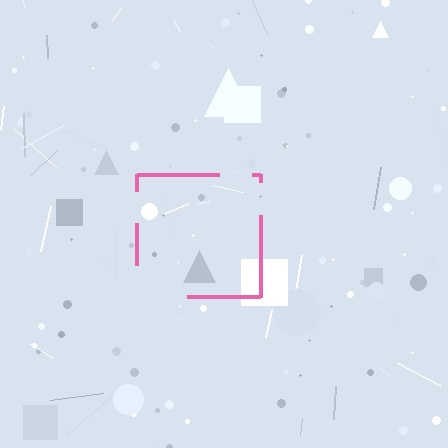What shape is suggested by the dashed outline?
The dashed outline suggests a square.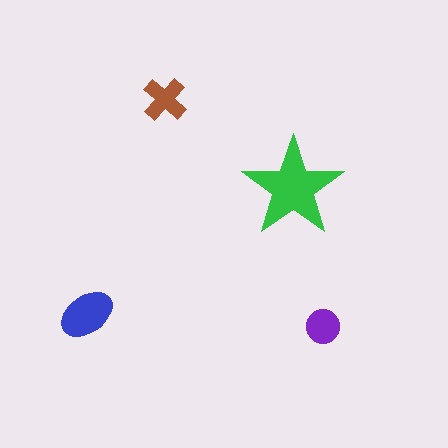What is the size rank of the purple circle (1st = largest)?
4th.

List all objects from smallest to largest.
The purple circle, the brown cross, the blue ellipse, the green star.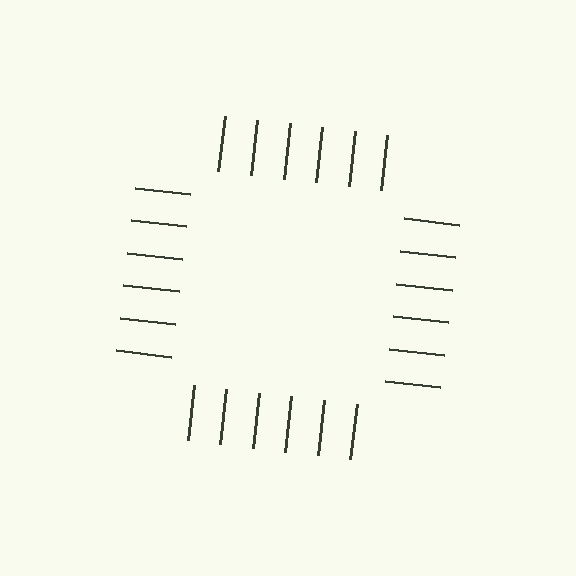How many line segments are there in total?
24 — 6 along each of the 4 edges.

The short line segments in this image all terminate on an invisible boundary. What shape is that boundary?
An illusory square — the line segments terminate on its edges but no continuous stroke is drawn.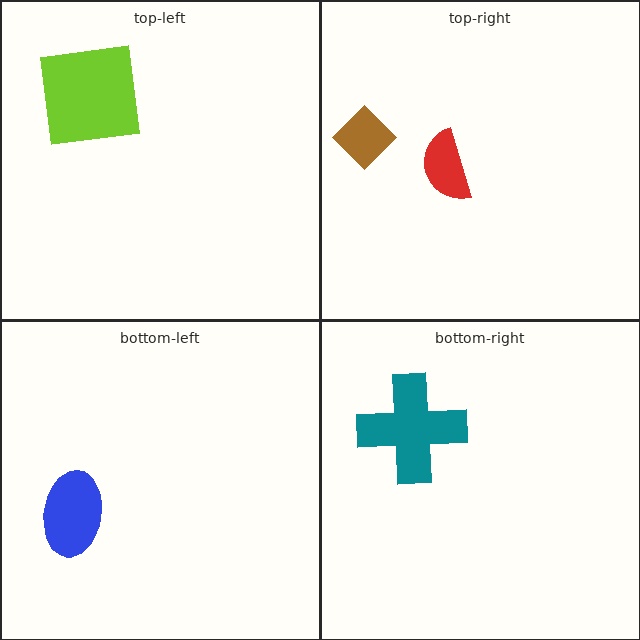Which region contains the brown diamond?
The top-right region.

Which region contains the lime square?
The top-left region.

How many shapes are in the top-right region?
2.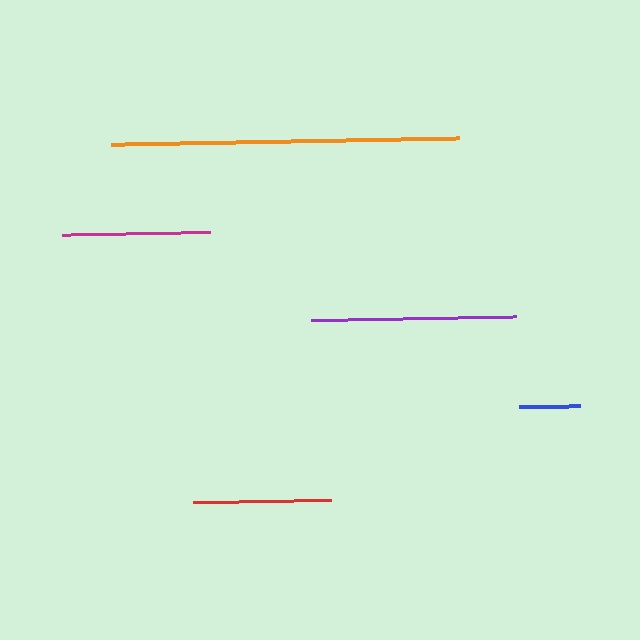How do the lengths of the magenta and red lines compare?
The magenta and red lines are approximately the same length.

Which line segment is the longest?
The orange line is the longest at approximately 349 pixels.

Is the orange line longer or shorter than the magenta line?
The orange line is longer than the magenta line.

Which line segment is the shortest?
The blue line is the shortest at approximately 61 pixels.